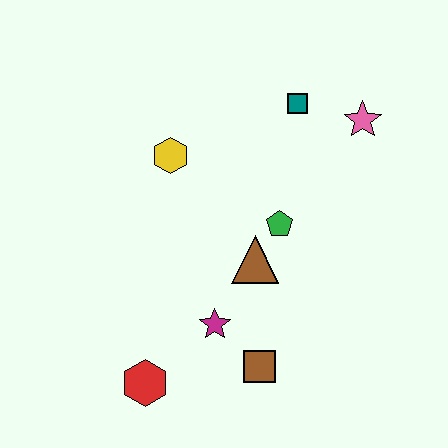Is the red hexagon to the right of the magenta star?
No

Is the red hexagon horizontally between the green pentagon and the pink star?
No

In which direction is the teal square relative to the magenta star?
The teal square is above the magenta star.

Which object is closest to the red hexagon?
The magenta star is closest to the red hexagon.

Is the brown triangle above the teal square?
No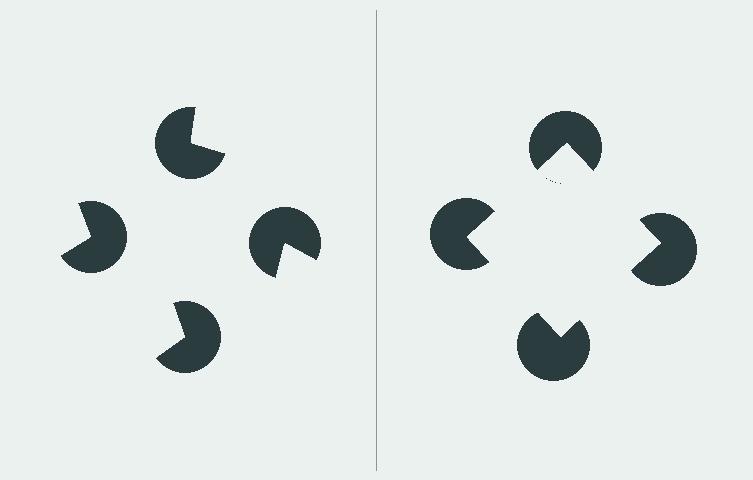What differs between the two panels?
The pac-man discs are positioned identically on both sides; only the wedge orientations differ. On the right they align to a square; on the left they are misaligned.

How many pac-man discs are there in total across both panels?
8 — 4 on each side.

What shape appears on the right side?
An illusory square.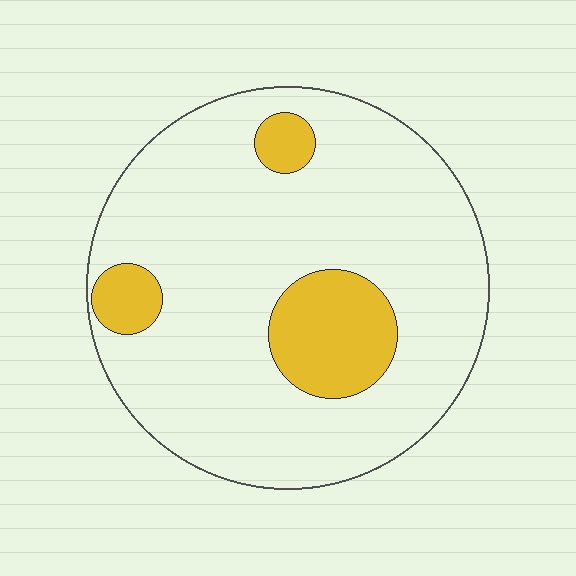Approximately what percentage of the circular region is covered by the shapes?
Approximately 15%.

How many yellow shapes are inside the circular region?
3.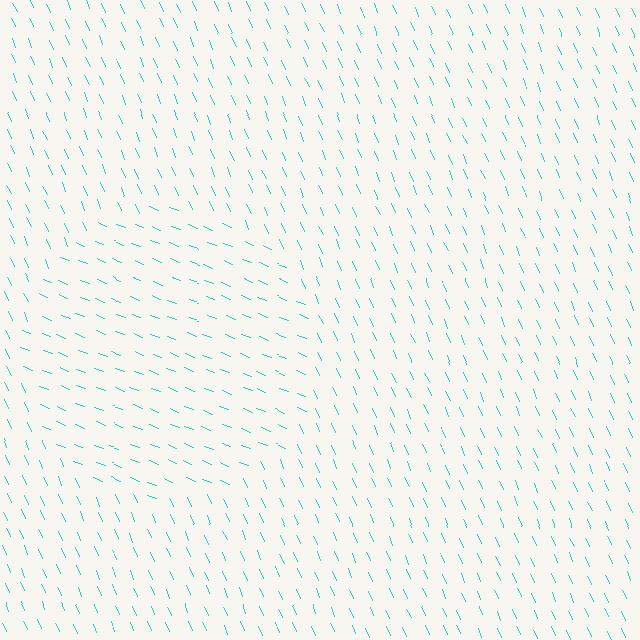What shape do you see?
I see a circle.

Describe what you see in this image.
The image is filled with small cyan line segments. A circle region in the image has lines oriented differently from the surrounding lines, creating a visible texture boundary.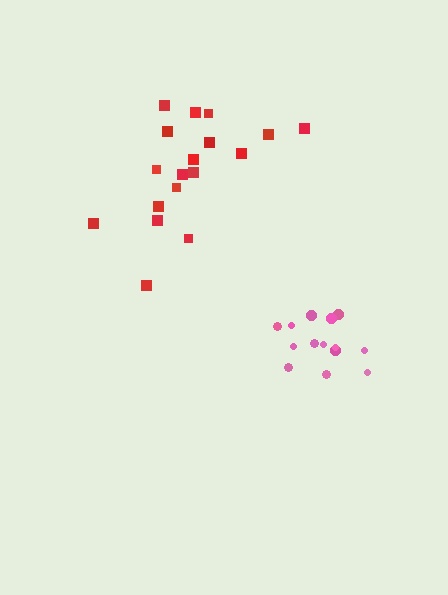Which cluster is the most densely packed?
Pink.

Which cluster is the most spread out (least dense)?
Red.